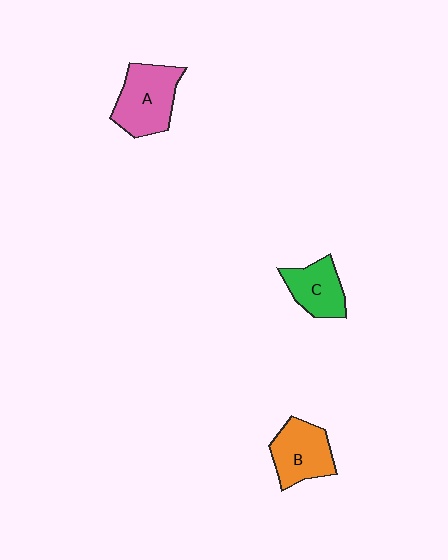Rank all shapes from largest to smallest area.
From largest to smallest: A (pink), B (orange), C (green).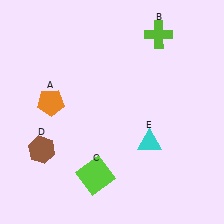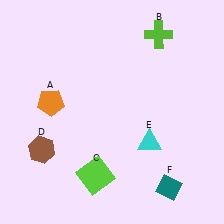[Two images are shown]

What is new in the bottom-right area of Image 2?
A teal diamond (F) was added in the bottom-right area of Image 2.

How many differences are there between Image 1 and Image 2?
There is 1 difference between the two images.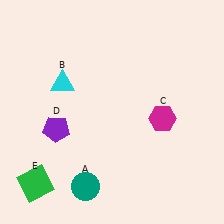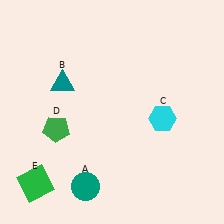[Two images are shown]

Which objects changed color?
B changed from cyan to teal. C changed from magenta to cyan. D changed from purple to green.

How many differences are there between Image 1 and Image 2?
There are 3 differences between the two images.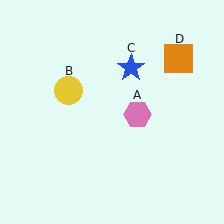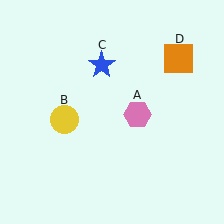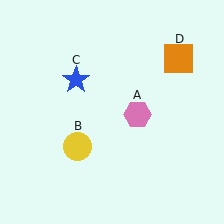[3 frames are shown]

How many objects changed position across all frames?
2 objects changed position: yellow circle (object B), blue star (object C).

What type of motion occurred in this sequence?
The yellow circle (object B), blue star (object C) rotated counterclockwise around the center of the scene.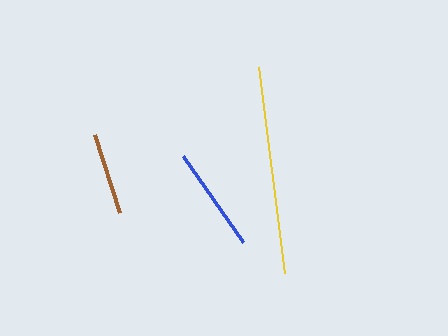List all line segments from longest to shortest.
From longest to shortest: yellow, blue, brown.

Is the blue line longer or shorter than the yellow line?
The yellow line is longer than the blue line.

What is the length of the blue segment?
The blue segment is approximately 105 pixels long.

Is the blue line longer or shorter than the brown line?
The blue line is longer than the brown line.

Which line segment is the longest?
The yellow line is the longest at approximately 207 pixels.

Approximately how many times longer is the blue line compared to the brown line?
The blue line is approximately 1.3 times the length of the brown line.